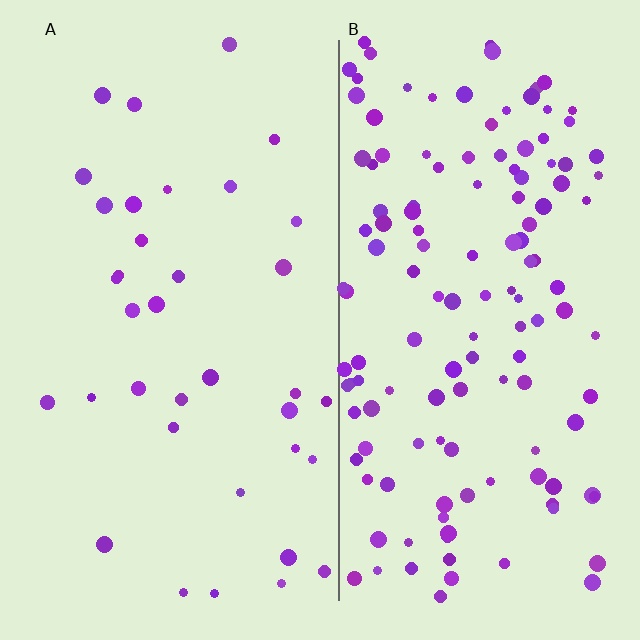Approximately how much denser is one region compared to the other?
Approximately 3.8× — region B over region A.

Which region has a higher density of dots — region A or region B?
B (the right).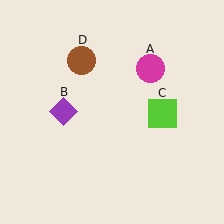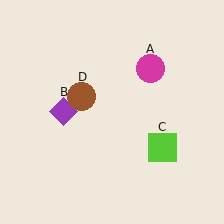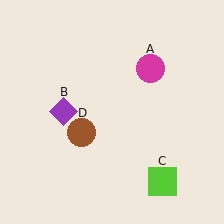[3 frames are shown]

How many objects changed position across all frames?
2 objects changed position: lime square (object C), brown circle (object D).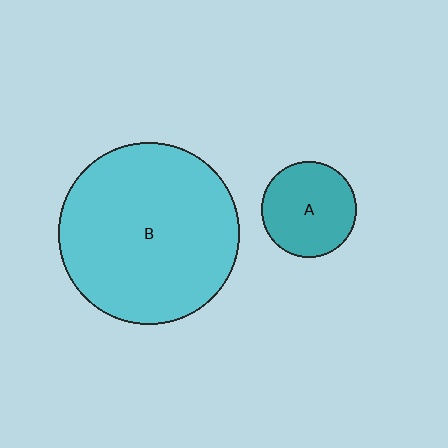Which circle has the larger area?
Circle B (cyan).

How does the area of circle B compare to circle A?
Approximately 3.6 times.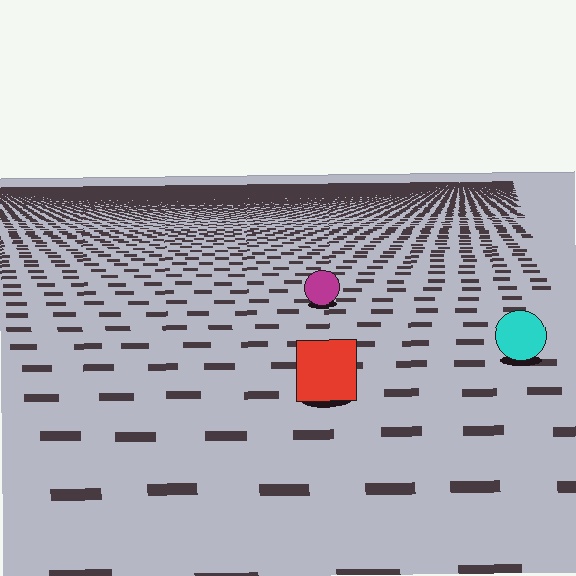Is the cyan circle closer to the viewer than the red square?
No. The red square is closer — you can tell from the texture gradient: the ground texture is coarser near it.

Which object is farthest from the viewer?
The magenta circle is farthest from the viewer. It appears smaller and the ground texture around it is denser.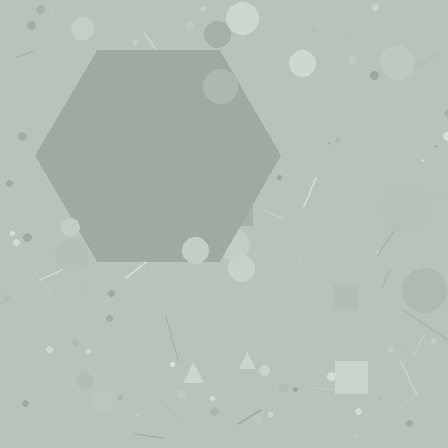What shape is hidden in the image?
A hexagon is hidden in the image.